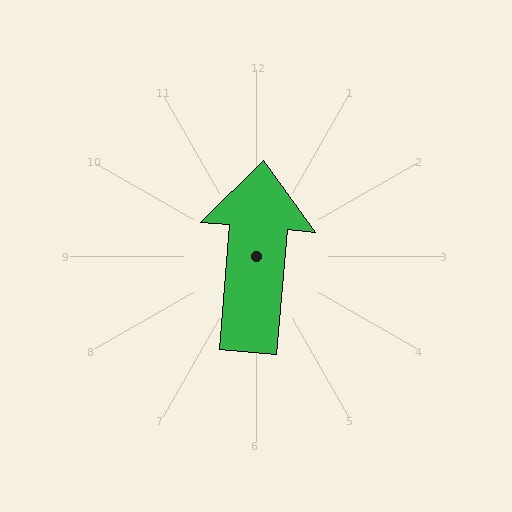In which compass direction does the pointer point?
North.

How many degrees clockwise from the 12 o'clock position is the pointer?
Approximately 5 degrees.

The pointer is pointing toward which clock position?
Roughly 12 o'clock.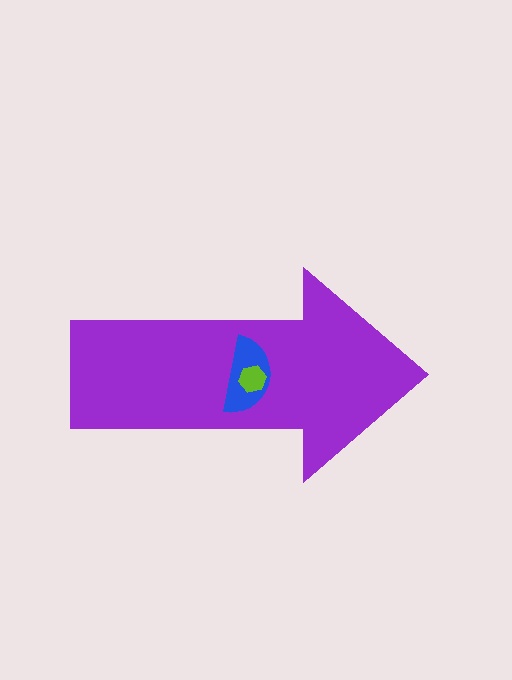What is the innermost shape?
The lime hexagon.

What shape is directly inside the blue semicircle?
The lime hexagon.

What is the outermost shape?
The purple arrow.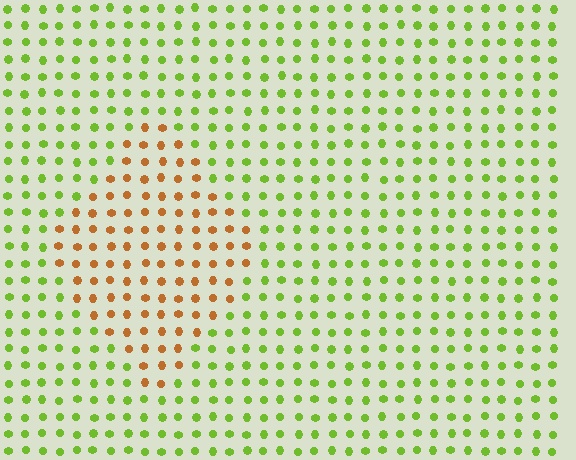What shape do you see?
I see a diamond.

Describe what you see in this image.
The image is filled with small lime elements in a uniform arrangement. A diamond-shaped region is visible where the elements are tinted to a slightly different hue, forming a subtle color boundary.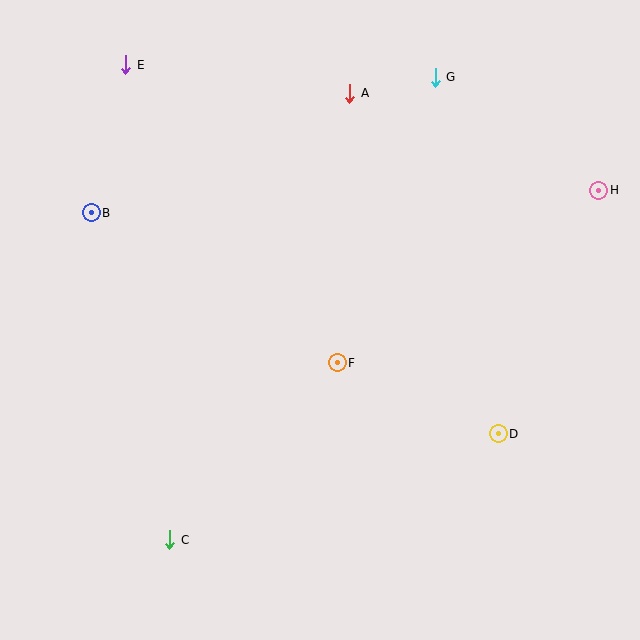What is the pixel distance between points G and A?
The distance between G and A is 87 pixels.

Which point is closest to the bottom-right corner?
Point D is closest to the bottom-right corner.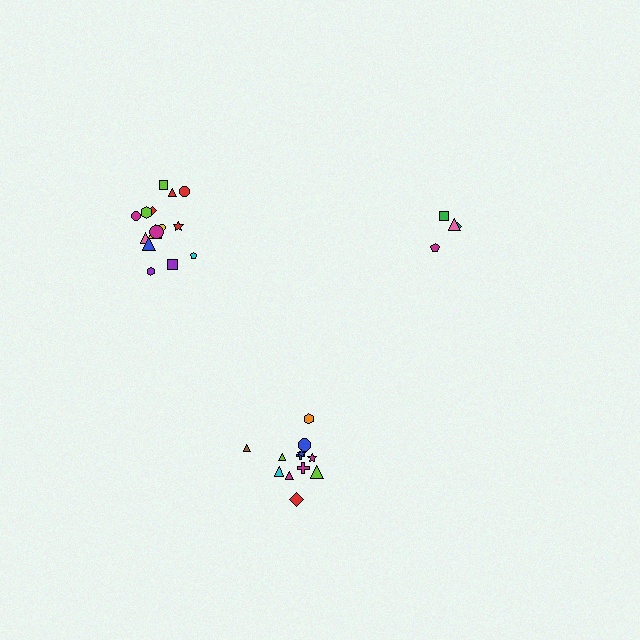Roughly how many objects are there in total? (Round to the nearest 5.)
Roughly 30 objects in total.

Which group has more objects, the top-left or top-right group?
The top-left group.